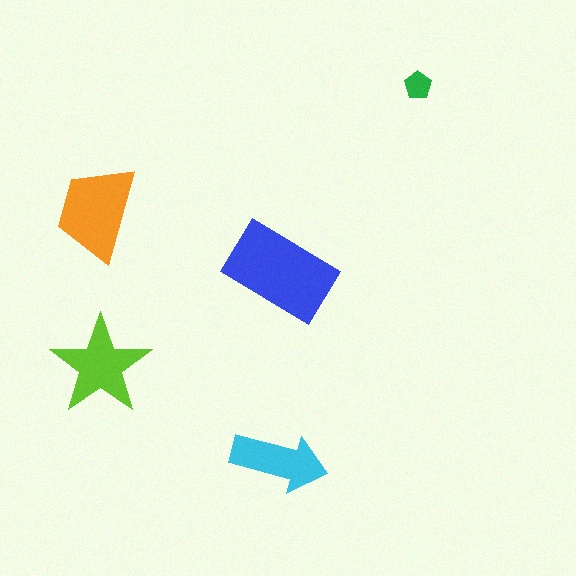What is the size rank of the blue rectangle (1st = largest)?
1st.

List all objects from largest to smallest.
The blue rectangle, the orange trapezoid, the lime star, the cyan arrow, the green pentagon.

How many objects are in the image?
There are 5 objects in the image.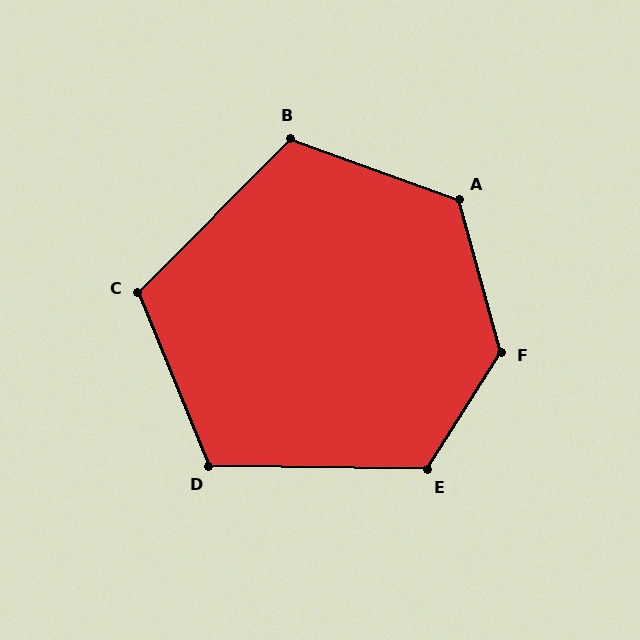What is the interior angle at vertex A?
Approximately 125 degrees (obtuse).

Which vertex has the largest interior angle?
F, at approximately 132 degrees.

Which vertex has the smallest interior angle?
D, at approximately 113 degrees.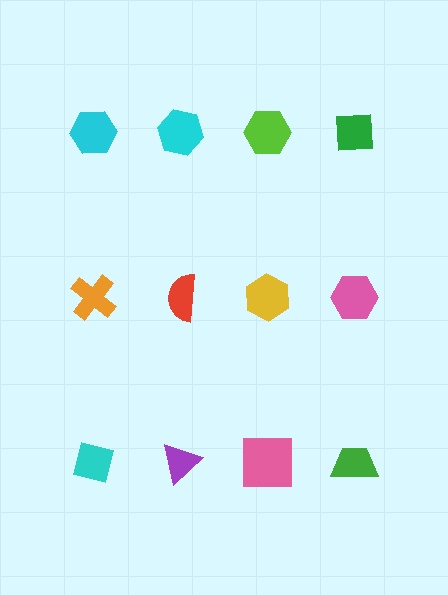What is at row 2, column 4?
A pink hexagon.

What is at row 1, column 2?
A cyan hexagon.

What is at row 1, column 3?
A lime hexagon.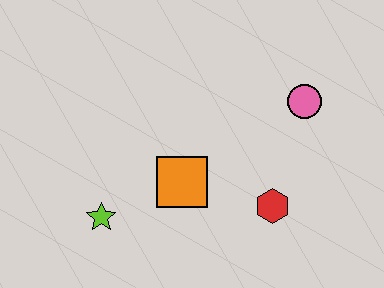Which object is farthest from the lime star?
The pink circle is farthest from the lime star.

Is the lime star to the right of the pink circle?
No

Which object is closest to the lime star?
The orange square is closest to the lime star.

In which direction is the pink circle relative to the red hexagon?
The pink circle is above the red hexagon.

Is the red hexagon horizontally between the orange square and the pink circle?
Yes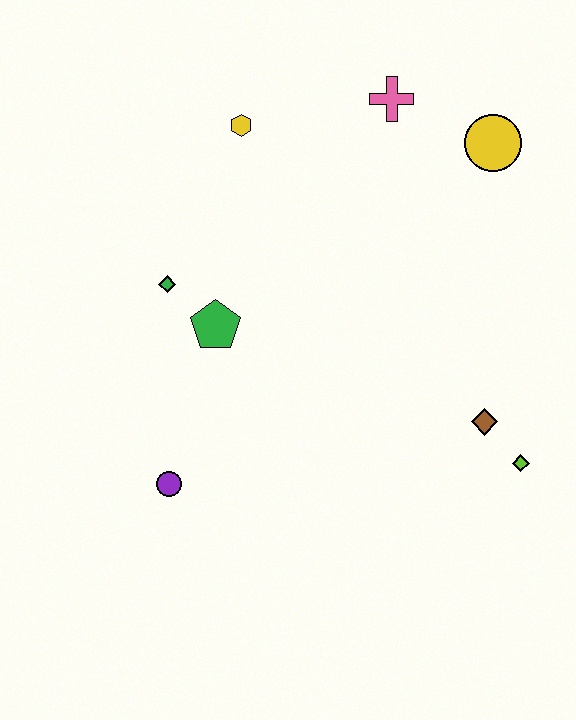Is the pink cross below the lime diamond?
No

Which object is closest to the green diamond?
The green pentagon is closest to the green diamond.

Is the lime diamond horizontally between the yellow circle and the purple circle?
No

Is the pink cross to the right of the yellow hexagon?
Yes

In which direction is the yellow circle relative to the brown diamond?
The yellow circle is above the brown diamond.